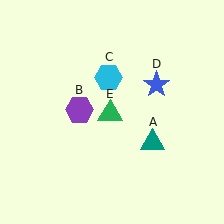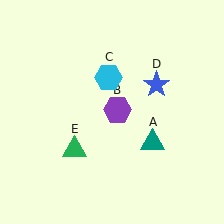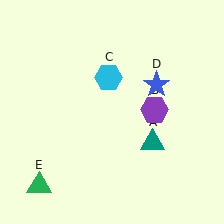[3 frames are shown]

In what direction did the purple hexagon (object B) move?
The purple hexagon (object B) moved right.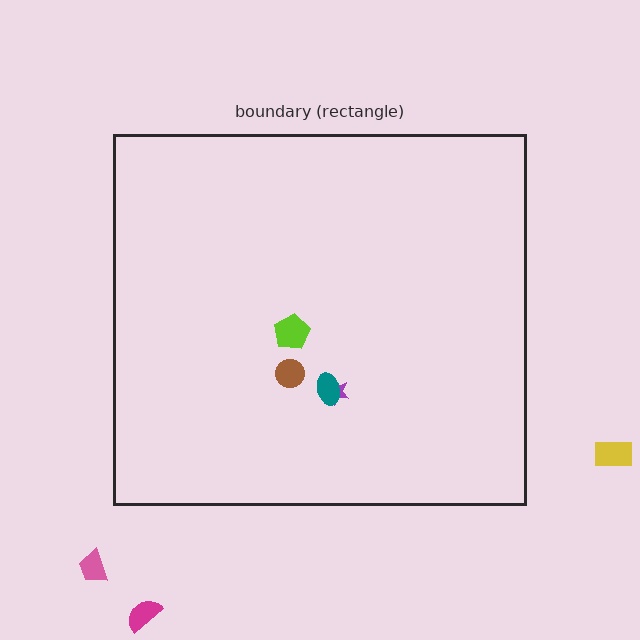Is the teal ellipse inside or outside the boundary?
Inside.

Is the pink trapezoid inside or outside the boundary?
Outside.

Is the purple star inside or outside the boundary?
Inside.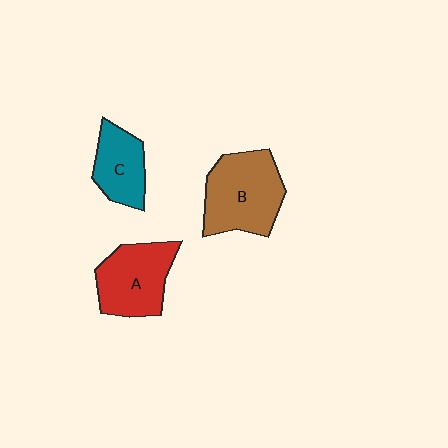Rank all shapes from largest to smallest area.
From largest to smallest: B (brown), A (red), C (teal).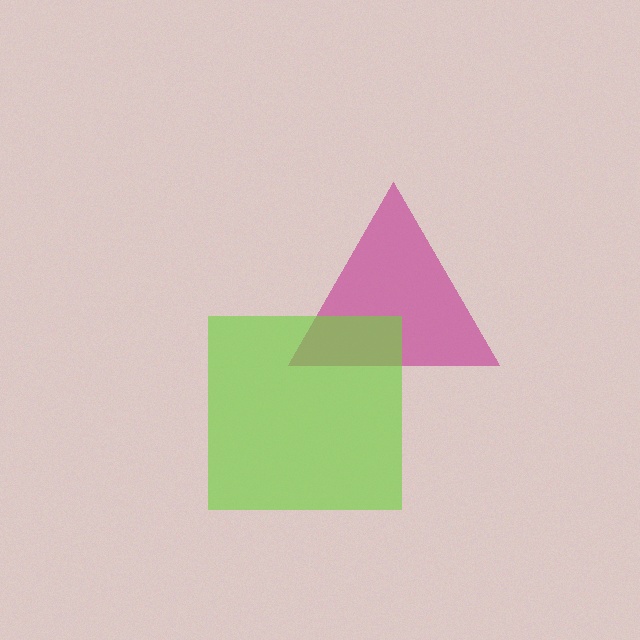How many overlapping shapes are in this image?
There are 2 overlapping shapes in the image.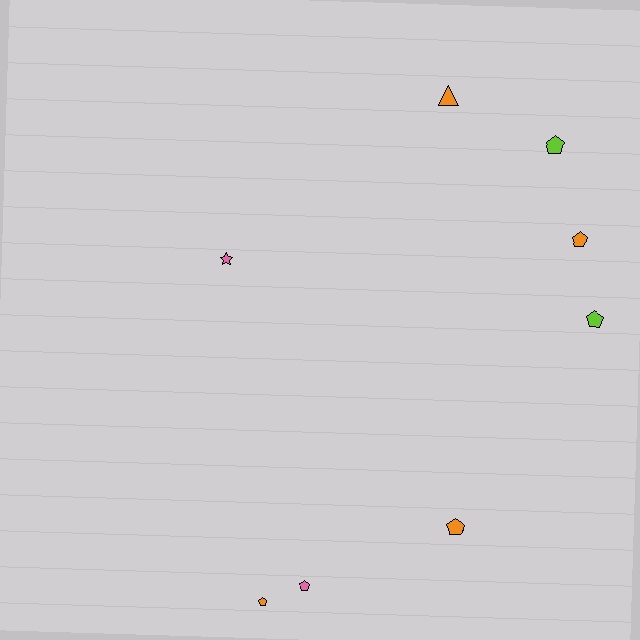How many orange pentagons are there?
There are 3 orange pentagons.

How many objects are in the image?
There are 8 objects.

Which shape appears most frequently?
Pentagon, with 6 objects.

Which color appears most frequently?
Orange, with 4 objects.